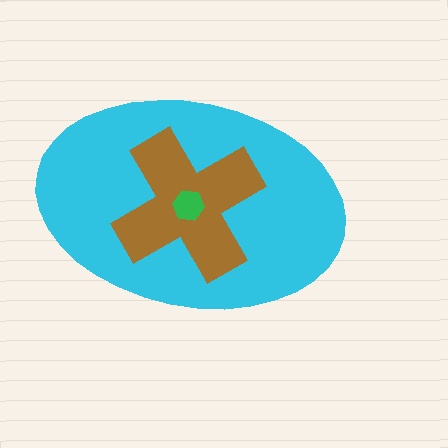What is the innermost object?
The green hexagon.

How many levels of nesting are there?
3.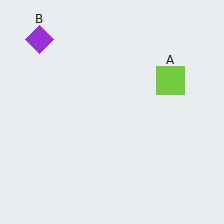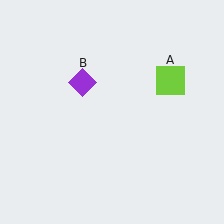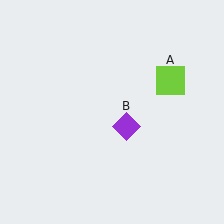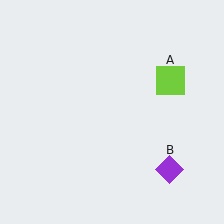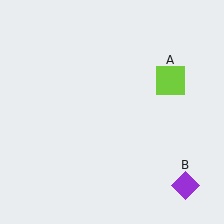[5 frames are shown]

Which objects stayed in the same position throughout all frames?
Lime square (object A) remained stationary.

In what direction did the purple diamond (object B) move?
The purple diamond (object B) moved down and to the right.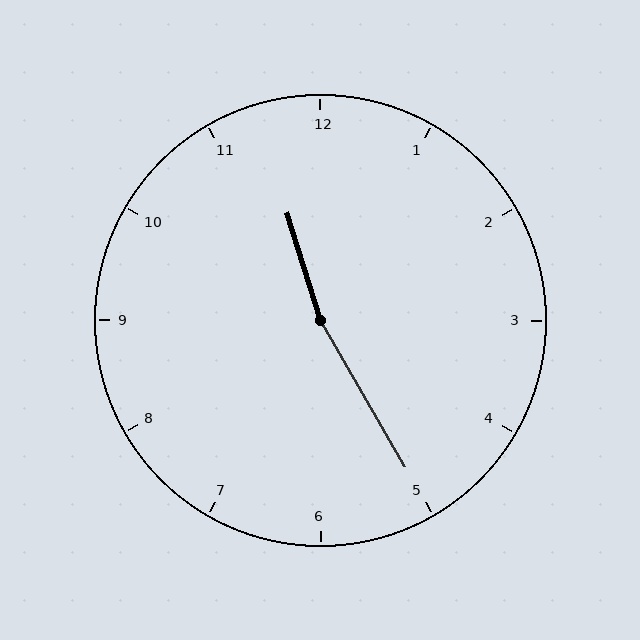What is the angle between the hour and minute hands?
Approximately 168 degrees.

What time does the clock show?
11:25.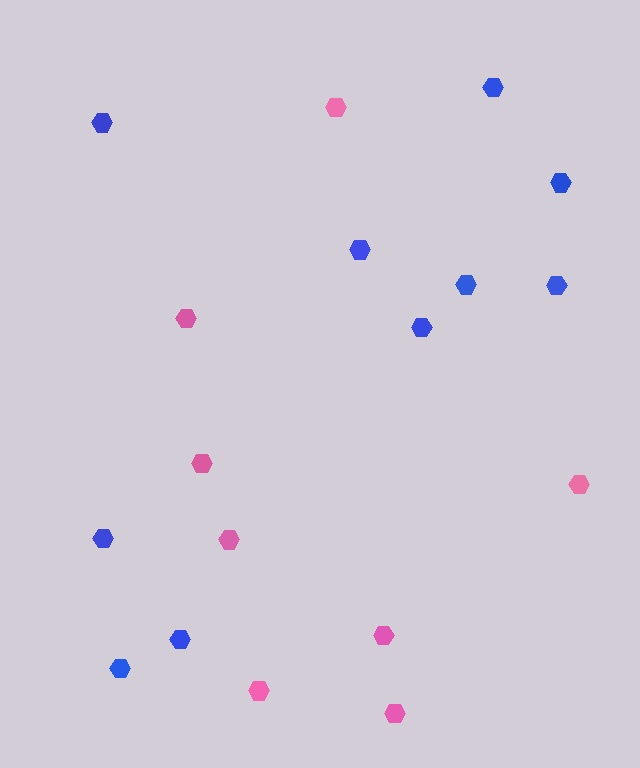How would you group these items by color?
There are 2 groups: one group of blue hexagons (10) and one group of pink hexagons (8).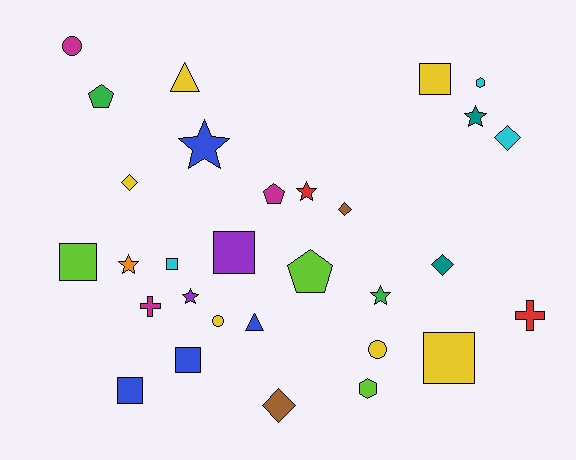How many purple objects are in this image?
There are 2 purple objects.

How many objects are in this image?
There are 30 objects.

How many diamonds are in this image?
There are 5 diamonds.